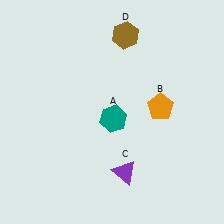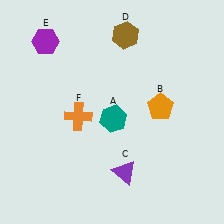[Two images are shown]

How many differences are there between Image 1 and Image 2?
There are 2 differences between the two images.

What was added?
A purple hexagon (E), an orange cross (F) were added in Image 2.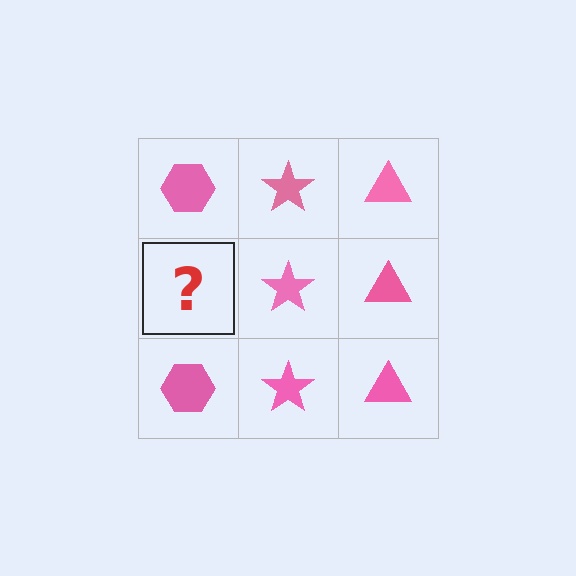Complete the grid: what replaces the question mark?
The question mark should be replaced with a pink hexagon.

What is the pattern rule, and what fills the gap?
The rule is that each column has a consistent shape. The gap should be filled with a pink hexagon.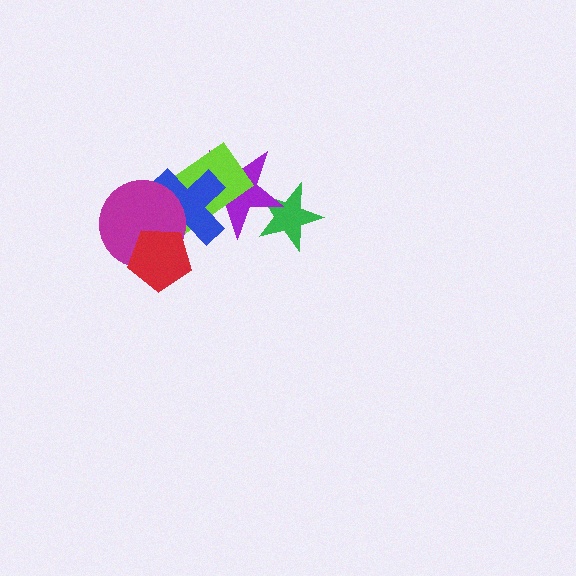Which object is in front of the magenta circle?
The red pentagon is in front of the magenta circle.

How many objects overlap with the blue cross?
4 objects overlap with the blue cross.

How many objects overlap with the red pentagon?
2 objects overlap with the red pentagon.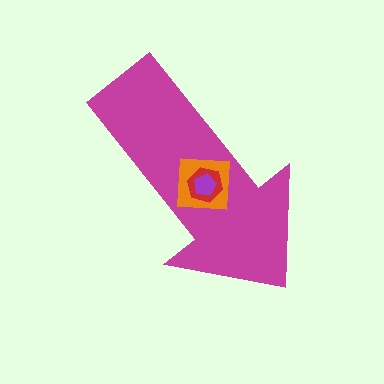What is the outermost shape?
The magenta arrow.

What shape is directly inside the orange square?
The red hexagon.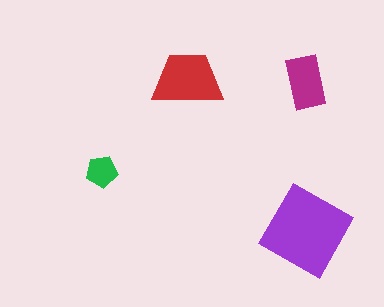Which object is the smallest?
The green pentagon.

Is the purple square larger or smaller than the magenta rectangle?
Larger.